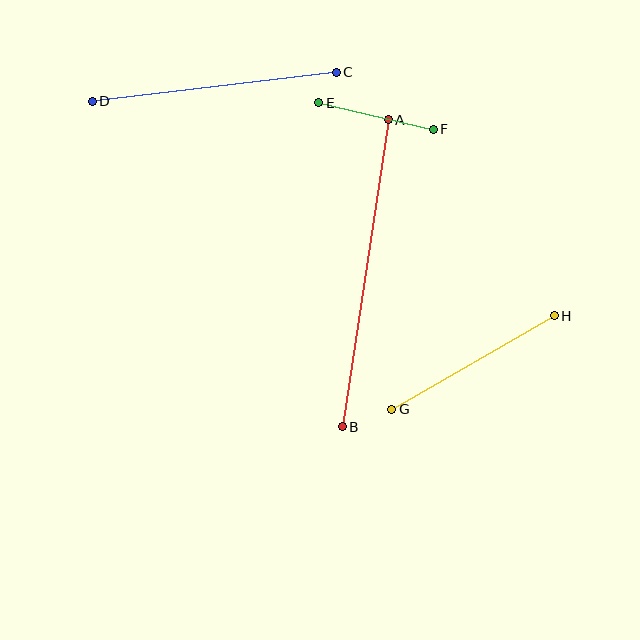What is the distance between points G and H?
The distance is approximately 187 pixels.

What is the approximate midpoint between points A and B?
The midpoint is at approximately (365, 273) pixels.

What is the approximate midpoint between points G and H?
The midpoint is at approximately (473, 363) pixels.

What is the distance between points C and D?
The distance is approximately 245 pixels.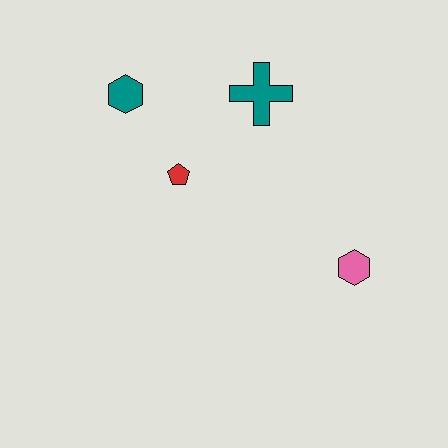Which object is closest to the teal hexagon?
The red pentagon is closest to the teal hexagon.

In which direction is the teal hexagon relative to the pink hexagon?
The teal hexagon is to the left of the pink hexagon.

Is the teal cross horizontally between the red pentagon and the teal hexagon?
No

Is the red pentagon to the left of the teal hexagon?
No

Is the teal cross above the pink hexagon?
Yes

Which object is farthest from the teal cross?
The pink hexagon is farthest from the teal cross.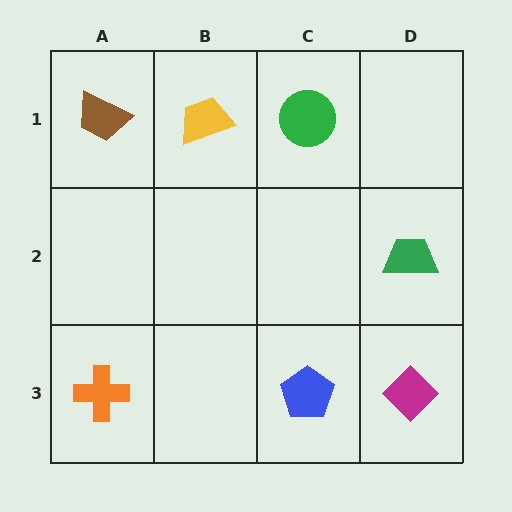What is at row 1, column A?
A brown trapezoid.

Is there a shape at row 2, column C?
No, that cell is empty.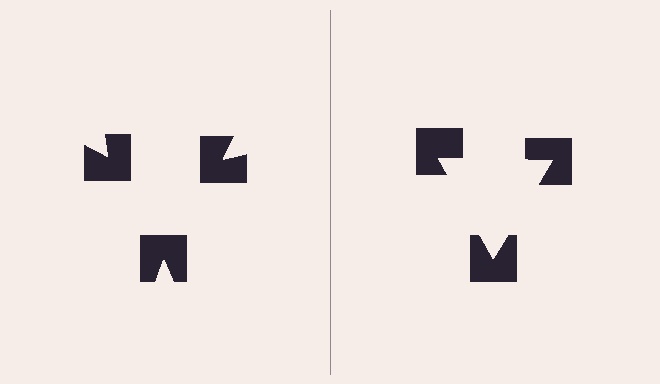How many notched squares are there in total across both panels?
6 — 3 on each side.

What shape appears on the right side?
An illusory triangle.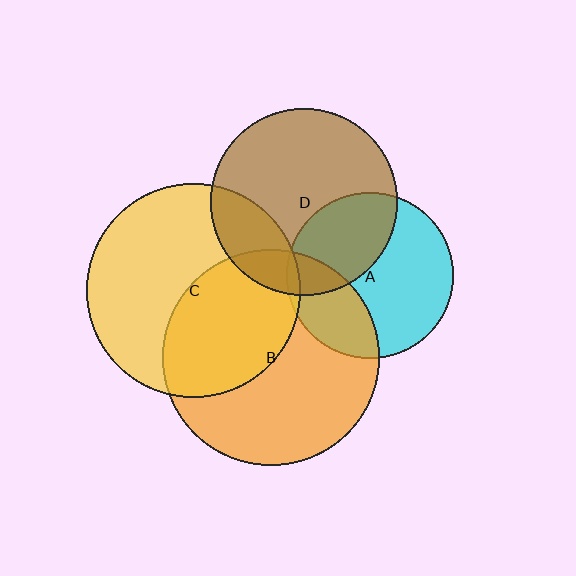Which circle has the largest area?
Circle B (orange).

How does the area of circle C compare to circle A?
Approximately 1.7 times.